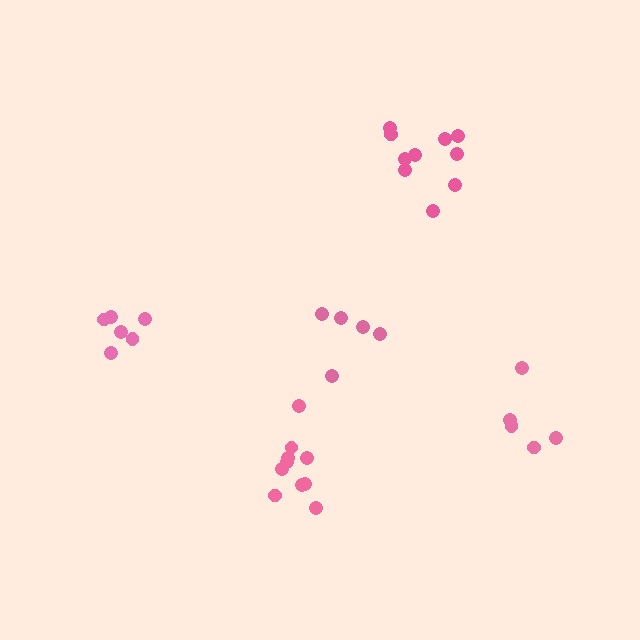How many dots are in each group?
Group 1: 10 dots, Group 2: 5 dots, Group 3: 6 dots, Group 4: 5 dots, Group 5: 10 dots (36 total).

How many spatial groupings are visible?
There are 5 spatial groupings.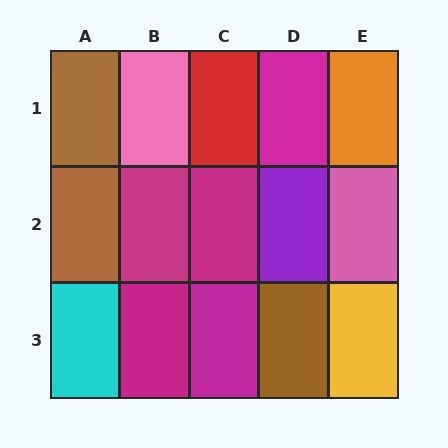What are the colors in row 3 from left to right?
Cyan, magenta, magenta, brown, yellow.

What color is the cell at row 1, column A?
Brown.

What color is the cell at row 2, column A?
Brown.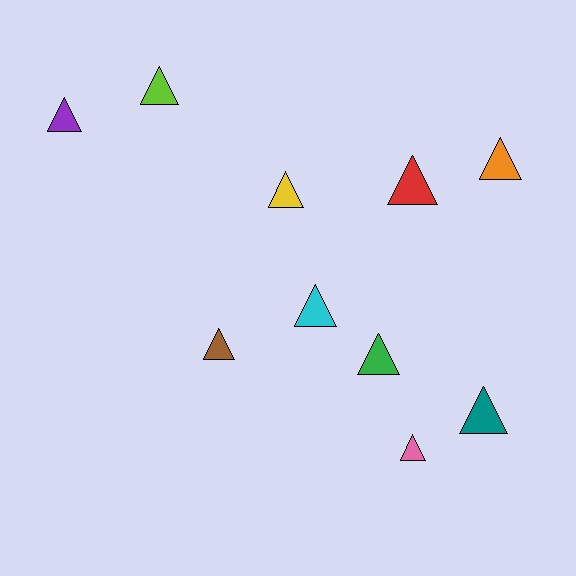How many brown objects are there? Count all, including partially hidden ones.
There is 1 brown object.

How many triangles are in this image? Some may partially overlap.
There are 10 triangles.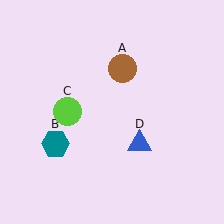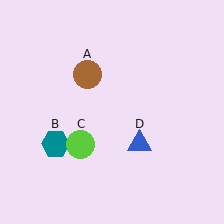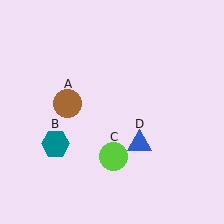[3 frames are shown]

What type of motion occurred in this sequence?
The brown circle (object A), lime circle (object C) rotated counterclockwise around the center of the scene.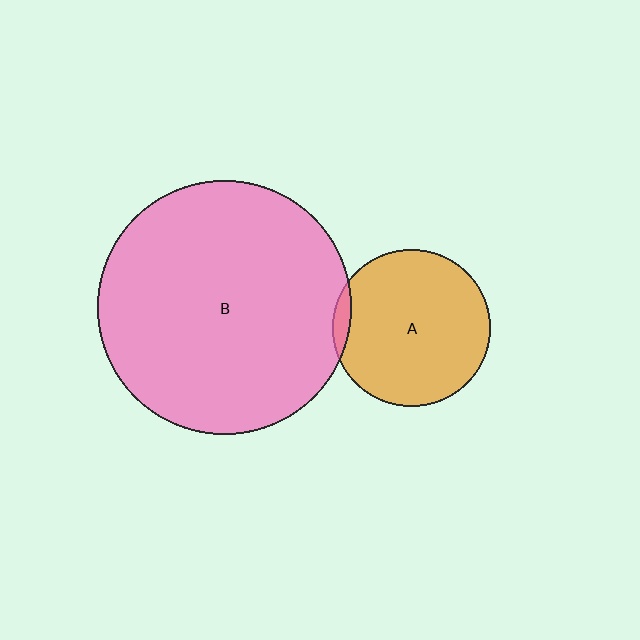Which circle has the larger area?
Circle B (pink).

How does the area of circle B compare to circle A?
Approximately 2.6 times.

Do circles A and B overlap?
Yes.